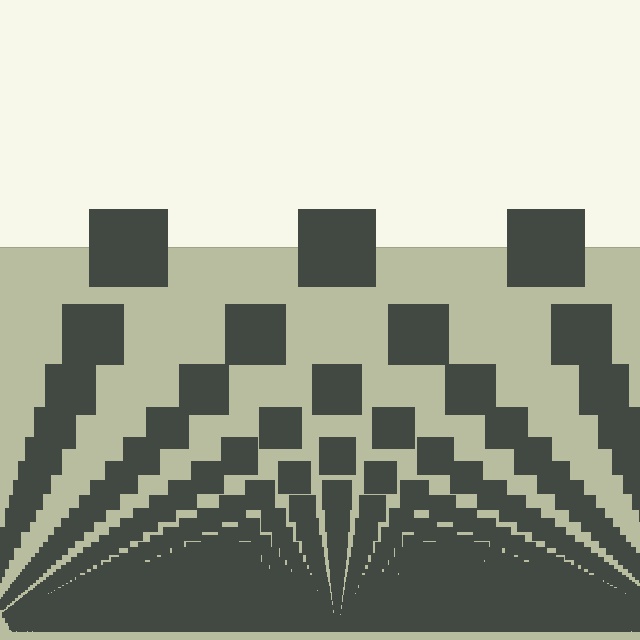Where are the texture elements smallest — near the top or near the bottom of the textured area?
Near the bottom.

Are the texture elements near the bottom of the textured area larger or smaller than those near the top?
Smaller. The gradient is inverted — elements near the bottom are smaller and denser.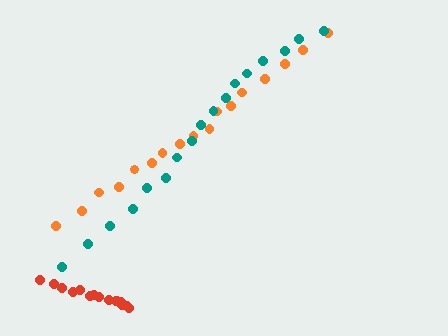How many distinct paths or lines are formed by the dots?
There are 3 distinct paths.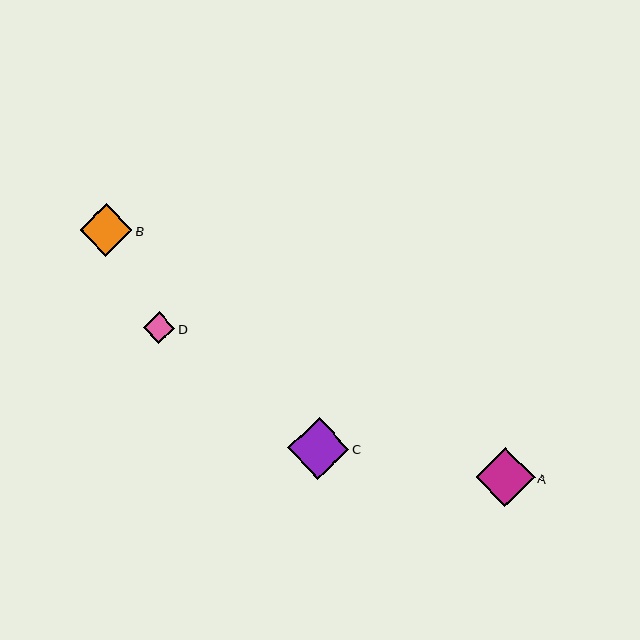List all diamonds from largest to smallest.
From largest to smallest: C, A, B, D.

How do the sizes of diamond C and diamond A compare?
Diamond C and diamond A are approximately the same size.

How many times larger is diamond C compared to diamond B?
Diamond C is approximately 1.2 times the size of diamond B.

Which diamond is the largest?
Diamond C is the largest with a size of approximately 62 pixels.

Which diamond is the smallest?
Diamond D is the smallest with a size of approximately 32 pixels.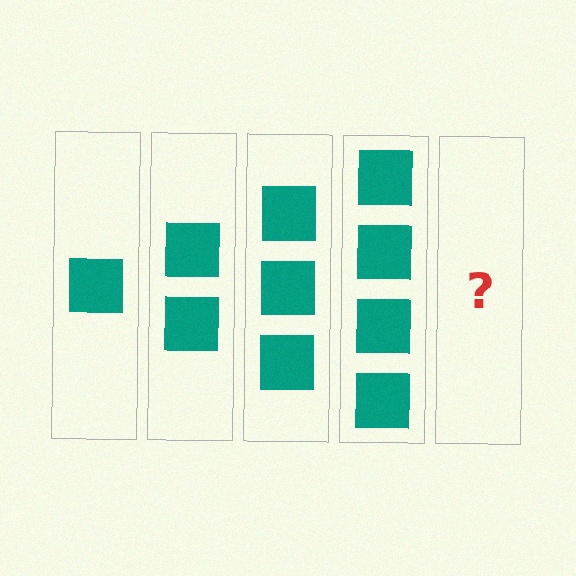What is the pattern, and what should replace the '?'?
The pattern is that each step adds one more square. The '?' should be 5 squares.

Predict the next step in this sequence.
The next step is 5 squares.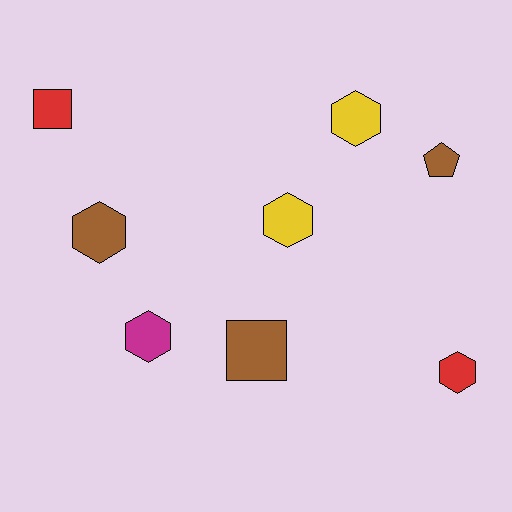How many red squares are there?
There is 1 red square.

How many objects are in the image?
There are 8 objects.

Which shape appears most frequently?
Hexagon, with 5 objects.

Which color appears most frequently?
Brown, with 3 objects.